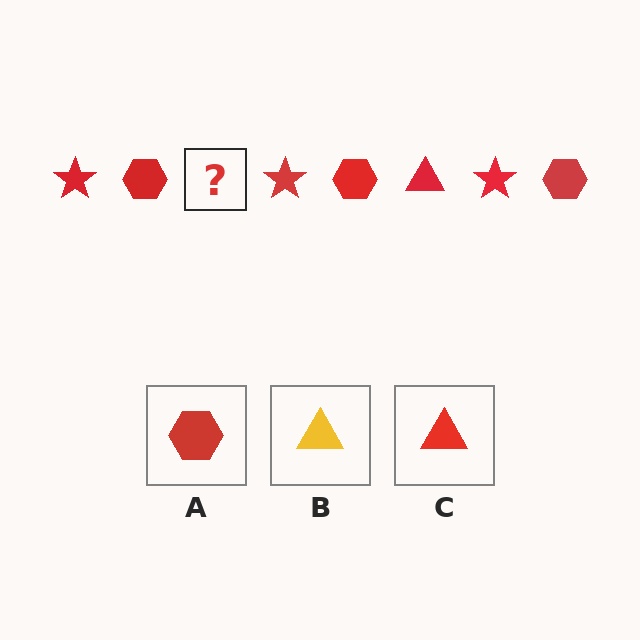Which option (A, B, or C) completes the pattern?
C.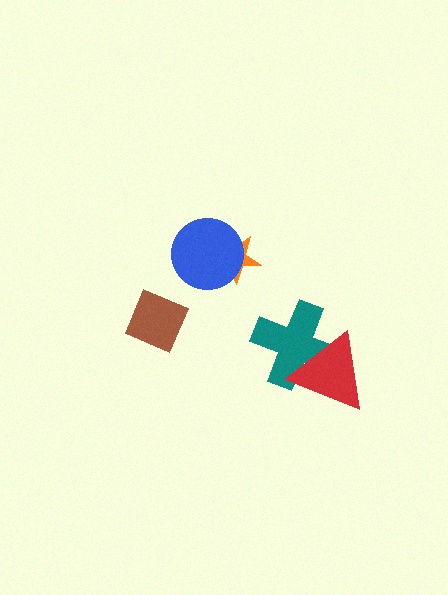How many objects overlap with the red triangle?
1 object overlaps with the red triangle.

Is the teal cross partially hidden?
Yes, it is partially covered by another shape.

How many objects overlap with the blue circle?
1 object overlaps with the blue circle.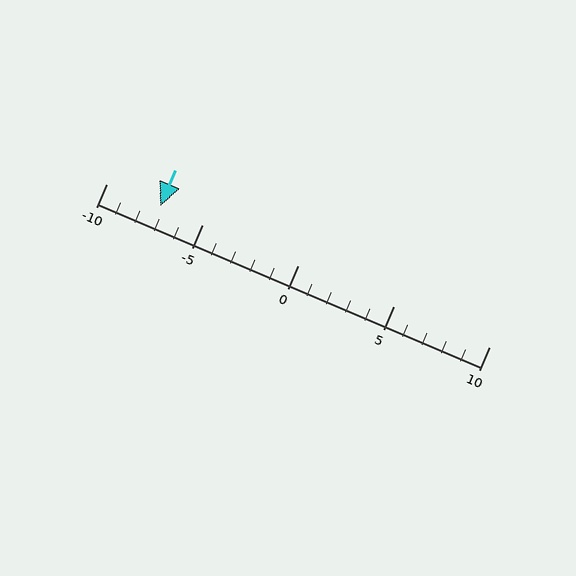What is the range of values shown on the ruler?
The ruler shows values from -10 to 10.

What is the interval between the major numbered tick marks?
The major tick marks are spaced 5 units apart.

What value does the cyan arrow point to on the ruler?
The cyan arrow points to approximately -7.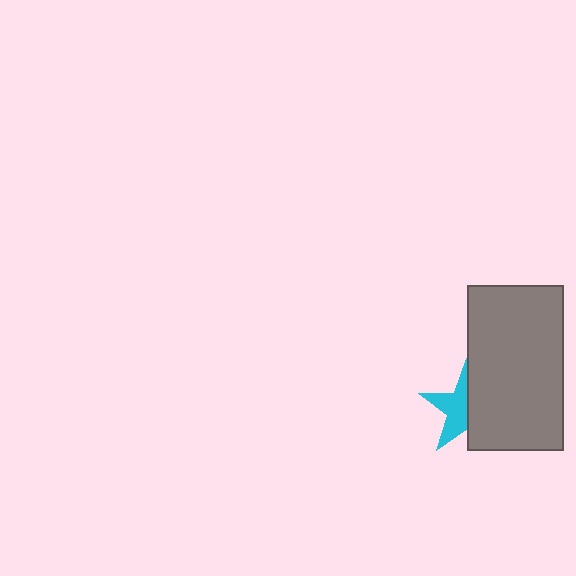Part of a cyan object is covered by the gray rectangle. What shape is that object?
It is a star.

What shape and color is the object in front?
The object in front is a gray rectangle.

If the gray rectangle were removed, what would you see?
You would see the complete cyan star.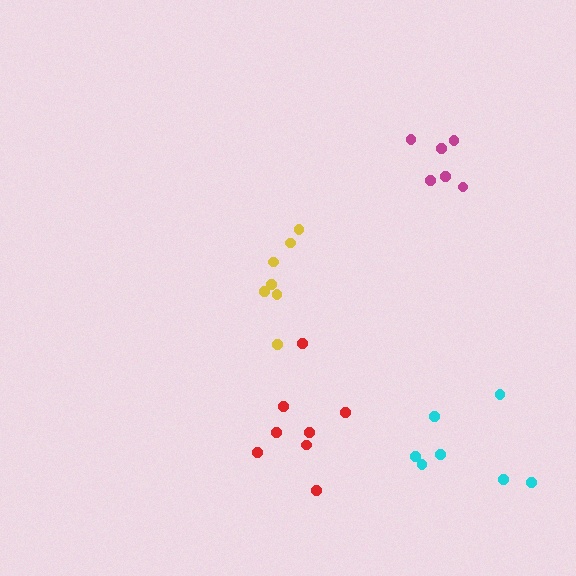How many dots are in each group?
Group 1: 6 dots, Group 2: 7 dots, Group 3: 8 dots, Group 4: 7 dots (28 total).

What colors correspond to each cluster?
The clusters are colored: magenta, yellow, red, cyan.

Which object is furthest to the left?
The yellow cluster is leftmost.